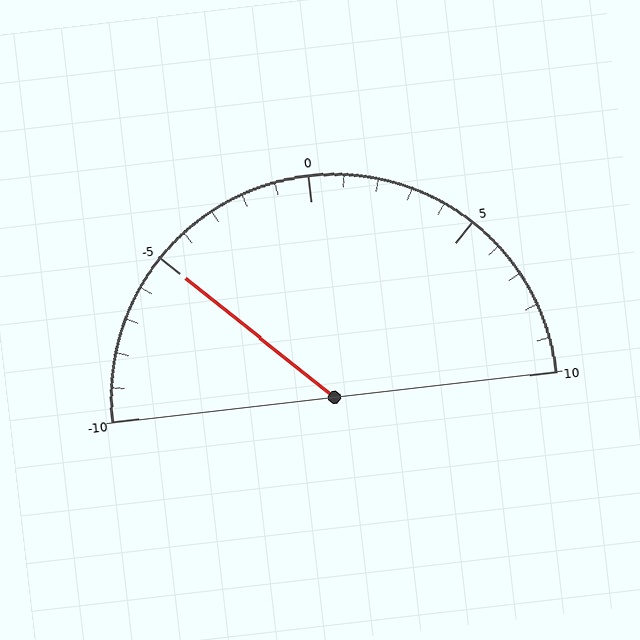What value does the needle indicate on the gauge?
The needle indicates approximately -5.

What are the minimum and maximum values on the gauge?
The gauge ranges from -10 to 10.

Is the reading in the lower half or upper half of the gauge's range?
The reading is in the lower half of the range (-10 to 10).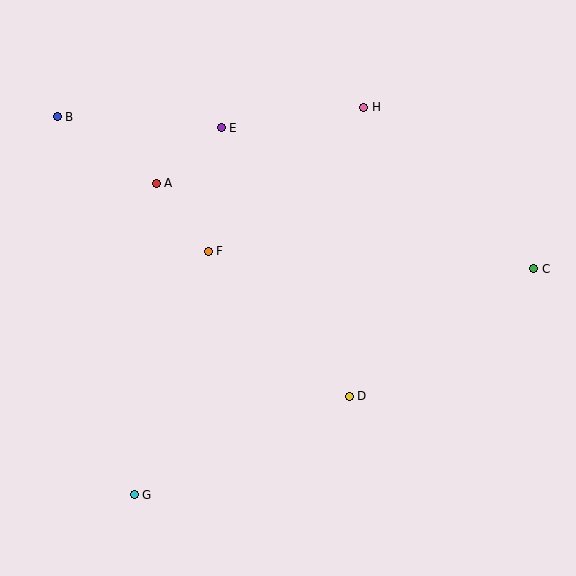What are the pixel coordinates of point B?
Point B is at (57, 117).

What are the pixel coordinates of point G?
Point G is at (134, 495).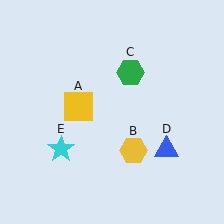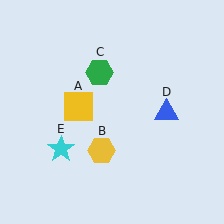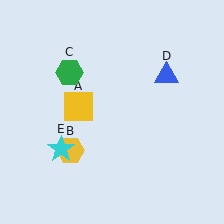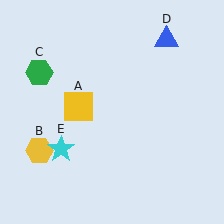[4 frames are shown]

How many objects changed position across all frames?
3 objects changed position: yellow hexagon (object B), green hexagon (object C), blue triangle (object D).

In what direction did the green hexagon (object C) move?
The green hexagon (object C) moved left.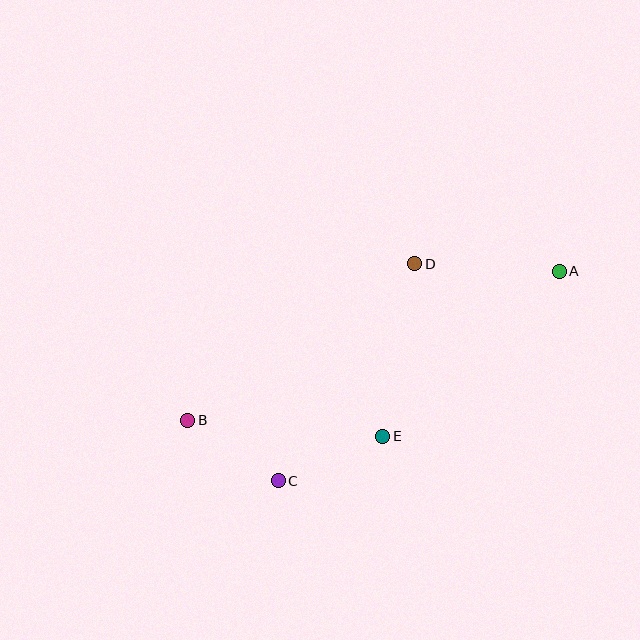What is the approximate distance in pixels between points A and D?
The distance between A and D is approximately 144 pixels.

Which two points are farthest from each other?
Points A and B are farthest from each other.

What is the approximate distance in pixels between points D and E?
The distance between D and E is approximately 176 pixels.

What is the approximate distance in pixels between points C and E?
The distance between C and E is approximately 113 pixels.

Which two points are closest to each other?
Points B and C are closest to each other.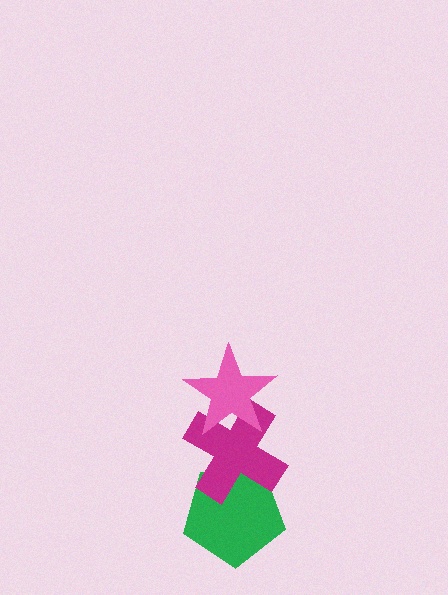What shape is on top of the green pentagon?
The magenta cross is on top of the green pentagon.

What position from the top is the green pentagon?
The green pentagon is 3rd from the top.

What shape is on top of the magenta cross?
The pink star is on top of the magenta cross.